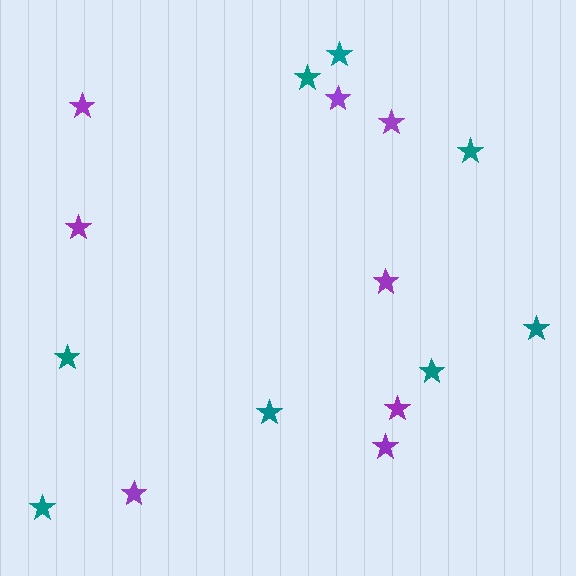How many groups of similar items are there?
There are 2 groups: one group of purple stars (8) and one group of teal stars (8).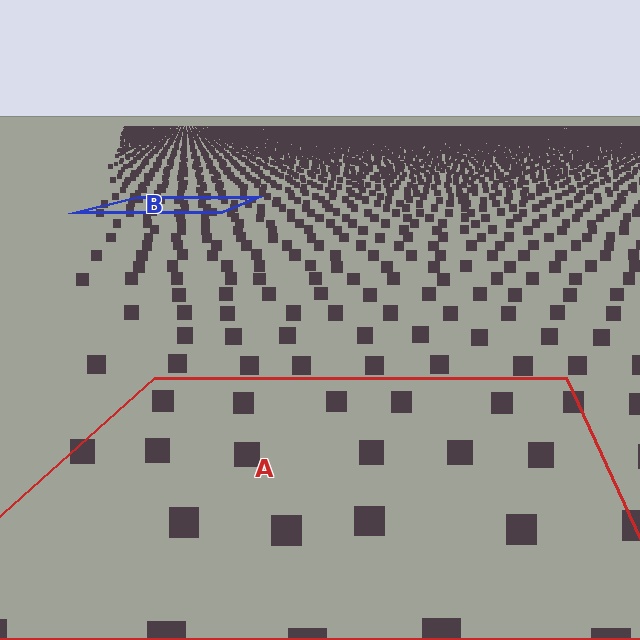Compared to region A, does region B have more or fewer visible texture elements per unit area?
Region B has more texture elements per unit area — they are packed more densely because it is farther away.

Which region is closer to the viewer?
Region A is closer. The texture elements there are larger and more spread out.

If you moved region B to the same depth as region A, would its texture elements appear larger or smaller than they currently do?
They would appear larger. At a closer depth, the same texture elements are projected at a bigger on-screen size.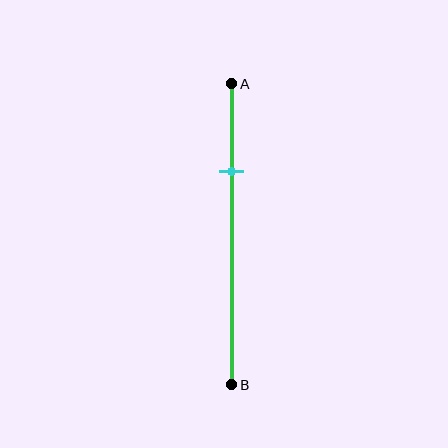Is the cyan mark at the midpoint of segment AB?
No, the mark is at about 30% from A, not at the 50% midpoint.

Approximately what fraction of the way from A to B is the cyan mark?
The cyan mark is approximately 30% of the way from A to B.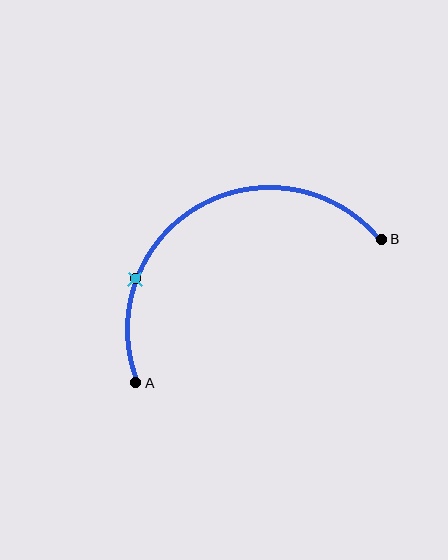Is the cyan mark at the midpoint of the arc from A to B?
No. The cyan mark lies on the arc but is closer to endpoint A. The arc midpoint would be at the point on the curve equidistant along the arc from both A and B.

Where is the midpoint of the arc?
The arc midpoint is the point on the curve farthest from the straight line joining A and B. It sits above that line.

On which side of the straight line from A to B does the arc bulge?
The arc bulges above the straight line connecting A and B.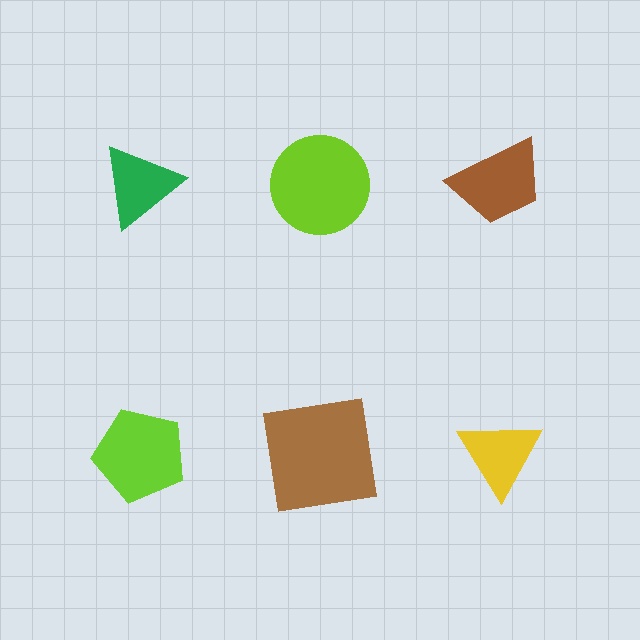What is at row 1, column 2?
A lime circle.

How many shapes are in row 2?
3 shapes.